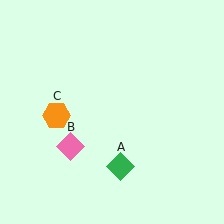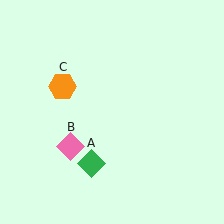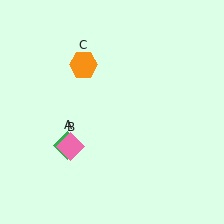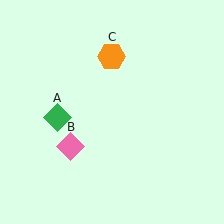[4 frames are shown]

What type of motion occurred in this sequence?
The green diamond (object A), orange hexagon (object C) rotated clockwise around the center of the scene.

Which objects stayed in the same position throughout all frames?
Pink diamond (object B) remained stationary.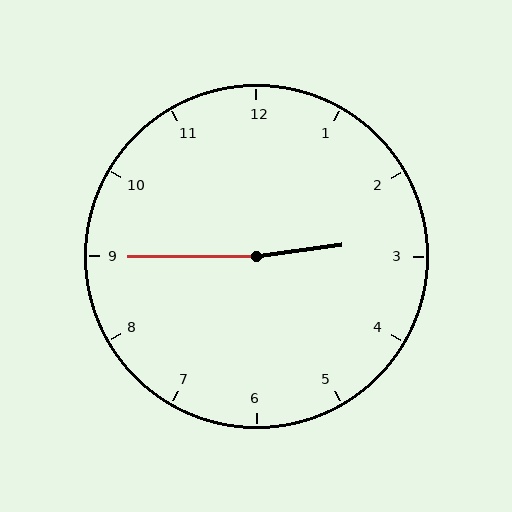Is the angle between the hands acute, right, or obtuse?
It is obtuse.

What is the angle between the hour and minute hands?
Approximately 172 degrees.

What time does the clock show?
2:45.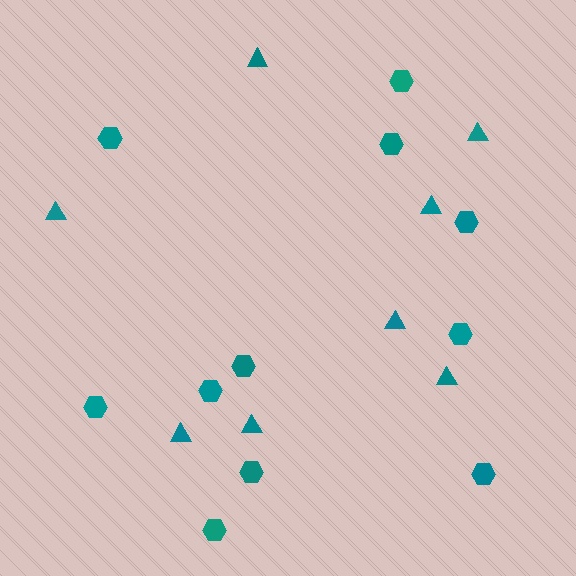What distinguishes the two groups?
There are 2 groups: one group of hexagons (11) and one group of triangles (8).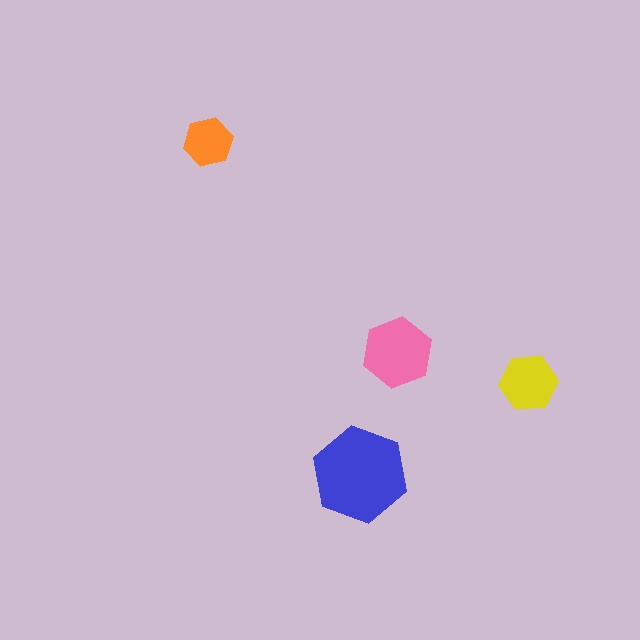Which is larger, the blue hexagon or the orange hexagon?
The blue one.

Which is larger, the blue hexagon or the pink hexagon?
The blue one.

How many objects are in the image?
There are 4 objects in the image.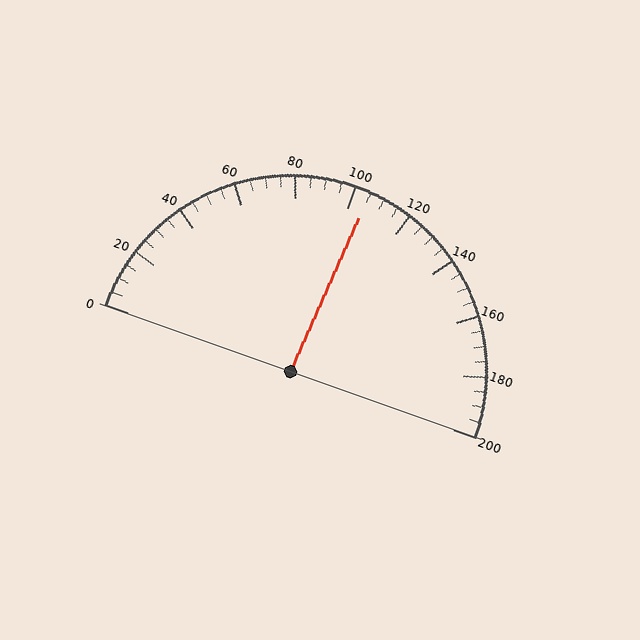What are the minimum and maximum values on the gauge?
The gauge ranges from 0 to 200.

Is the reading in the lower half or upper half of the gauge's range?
The reading is in the upper half of the range (0 to 200).